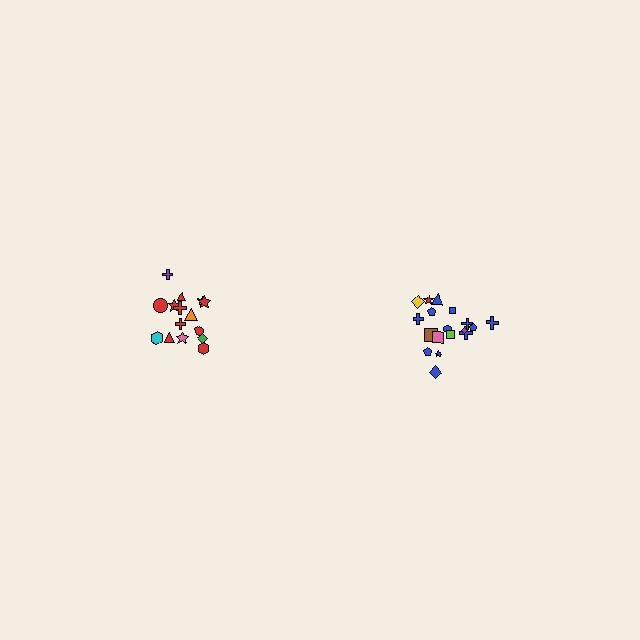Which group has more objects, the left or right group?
The right group.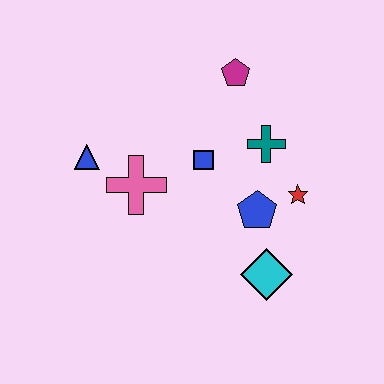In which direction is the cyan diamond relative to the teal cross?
The cyan diamond is below the teal cross.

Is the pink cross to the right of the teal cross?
No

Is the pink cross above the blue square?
No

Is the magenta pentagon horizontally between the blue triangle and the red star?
Yes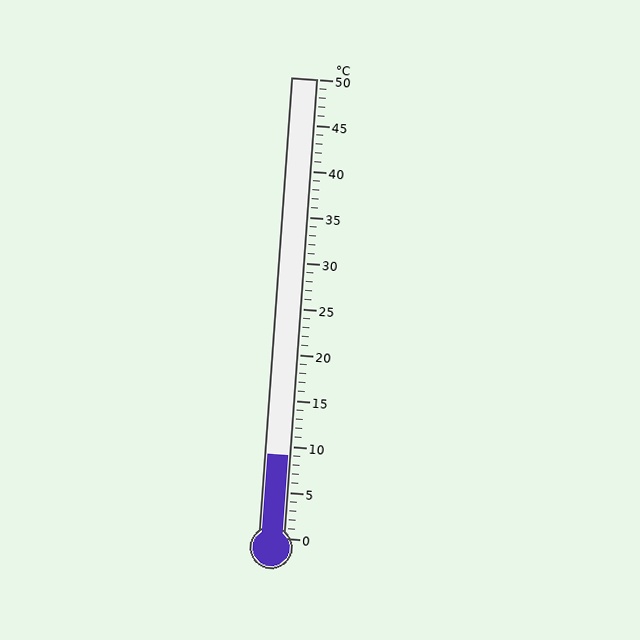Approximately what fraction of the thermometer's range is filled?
The thermometer is filled to approximately 20% of its range.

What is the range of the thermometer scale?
The thermometer scale ranges from 0°C to 50°C.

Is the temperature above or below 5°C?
The temperature is above 5°C.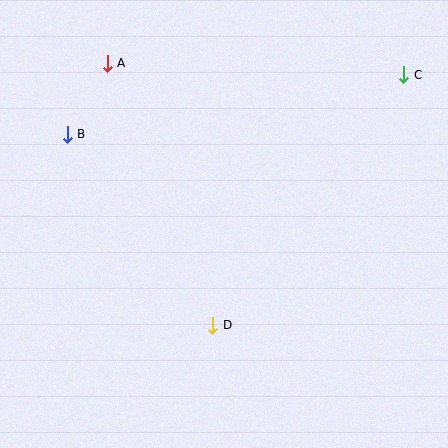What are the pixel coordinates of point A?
Point A is at (107, 63).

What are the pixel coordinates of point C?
Point C is at (404, 75).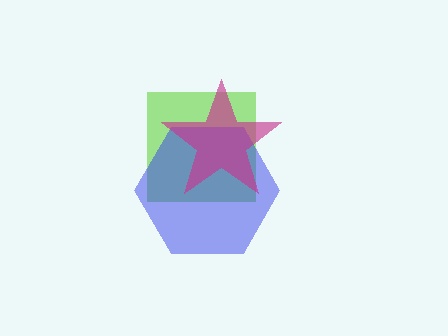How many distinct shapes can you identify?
There are 3 distinct shapes: a lime square, a blue hexagon, a magenta star.